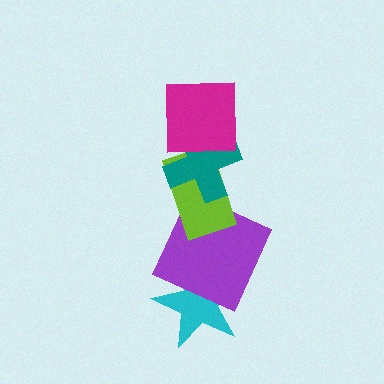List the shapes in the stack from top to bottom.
From top to bottom: the magenta square, the teal cross, the lime rectangle, the purple square, the cyan star.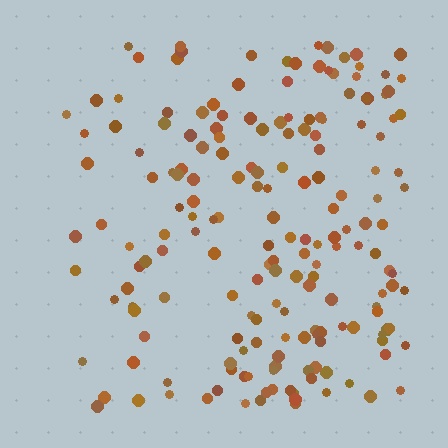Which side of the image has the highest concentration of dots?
The right.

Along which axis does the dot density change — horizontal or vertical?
Horizontal.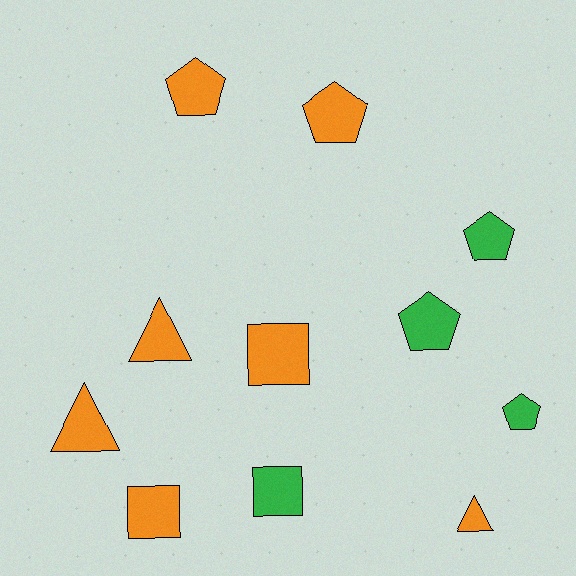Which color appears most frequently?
Orange, with 7 objects.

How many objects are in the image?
There are 11 objects.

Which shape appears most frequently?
Pentagon, with 5 objects.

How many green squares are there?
There is 1 green square.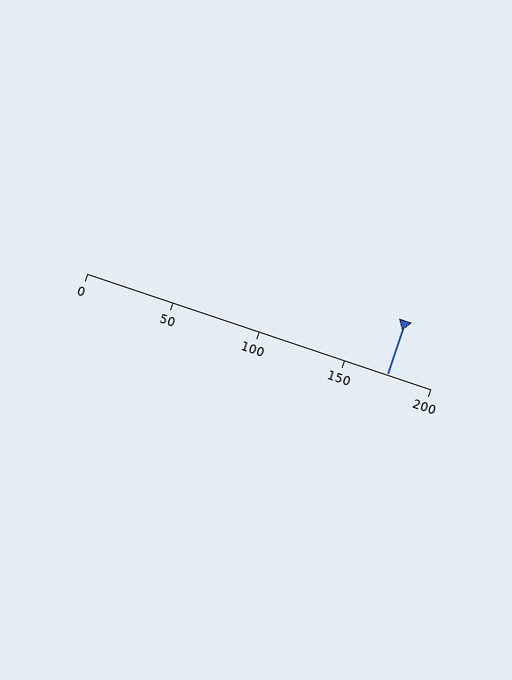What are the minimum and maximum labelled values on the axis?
The axis runs from 0 to 200.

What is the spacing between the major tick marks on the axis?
The major ticks are spaced 50 apart.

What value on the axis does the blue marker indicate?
The marker indicates approximately 175.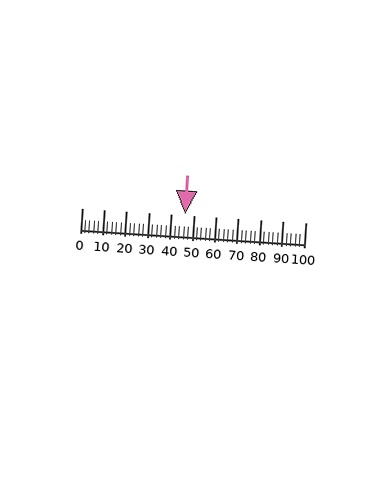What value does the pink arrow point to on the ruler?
The pink arrow points to approximately 46.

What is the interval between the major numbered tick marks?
The major tick marks are spaced 10 units apart.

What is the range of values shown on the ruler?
The ruler shows values from 0 to 100.